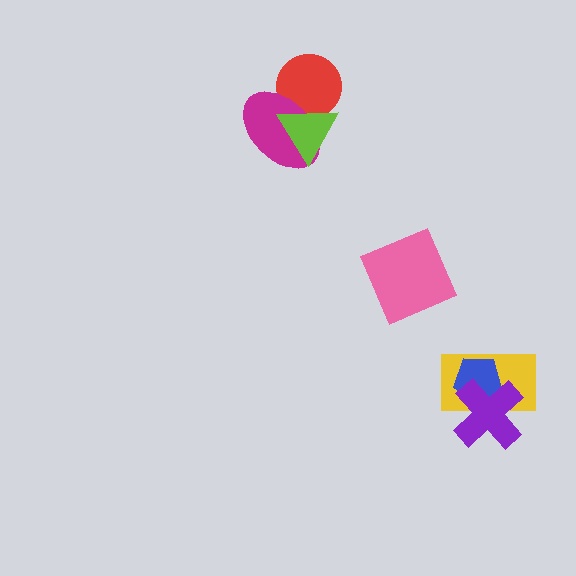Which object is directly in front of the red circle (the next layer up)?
The magenta ellipse is directly in front of the red circle.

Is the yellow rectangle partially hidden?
Yes, it is partially covered by another shape.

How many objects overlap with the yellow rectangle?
2 objects overlap with the yellow rectangle.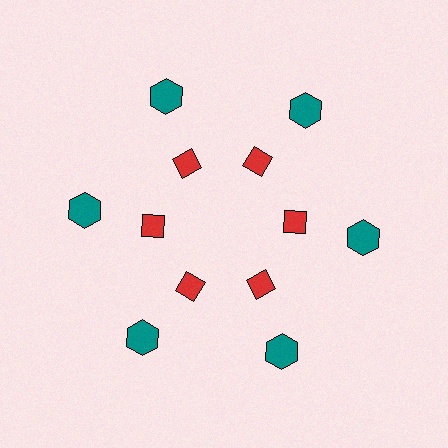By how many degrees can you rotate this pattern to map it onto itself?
The pattern maps onto itself every 60 degrees of rotation.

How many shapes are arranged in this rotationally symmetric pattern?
There are 12 shapes, arranged in 6 groups of 2.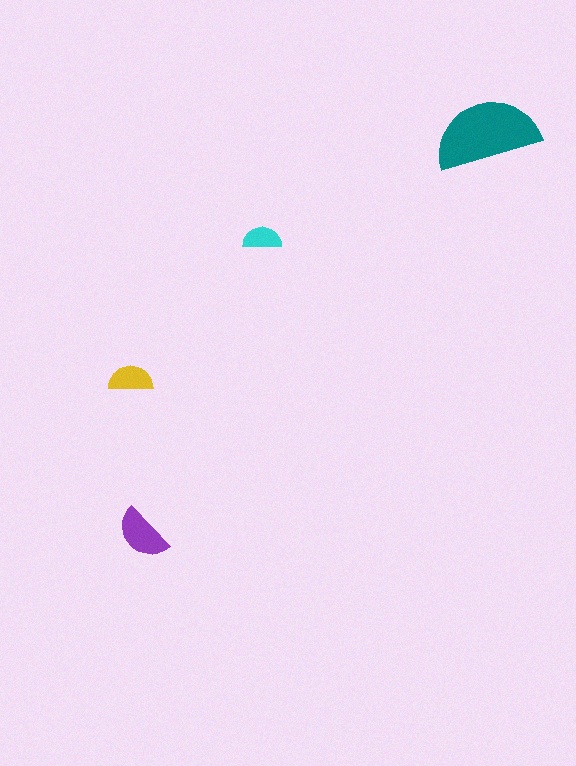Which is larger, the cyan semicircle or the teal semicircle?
The teal one.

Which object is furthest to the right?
The teal semicircle is rightmost.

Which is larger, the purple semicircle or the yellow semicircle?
The purple one.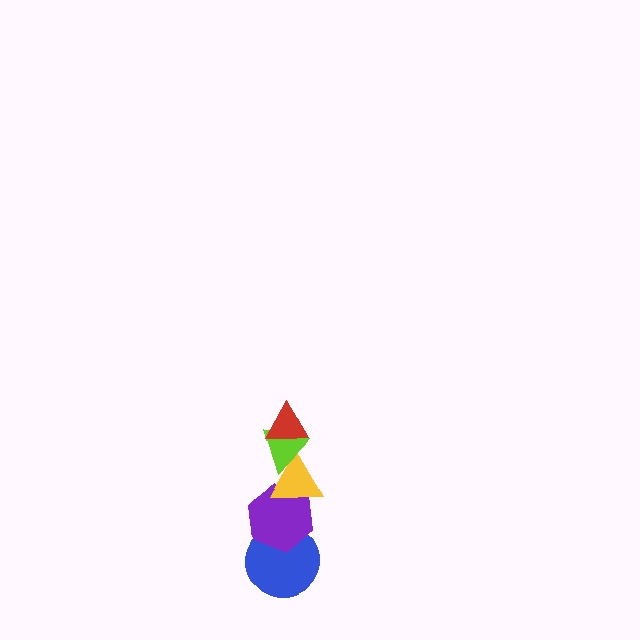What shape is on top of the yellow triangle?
The lime triangle is on top of the yellow triangle.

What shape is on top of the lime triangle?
The red triangle is on top of the lime triangle.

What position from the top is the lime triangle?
The lime triangle is 2nd from the top.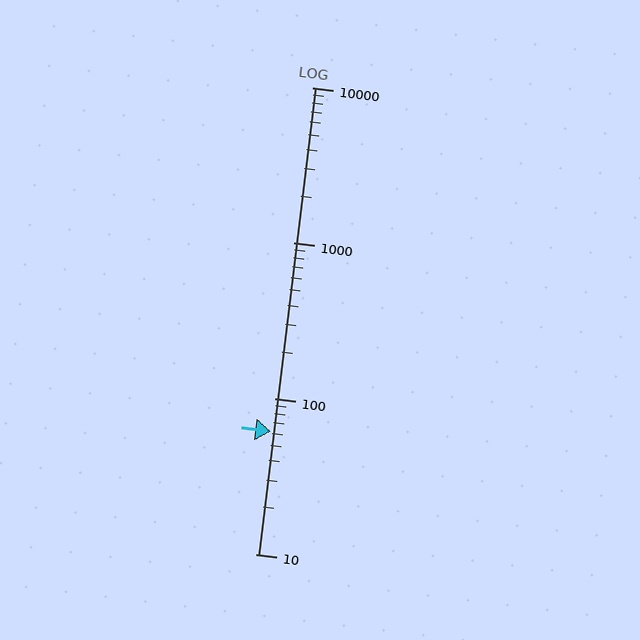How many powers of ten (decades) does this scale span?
The scale spans 3 decades, from 10 to 10000.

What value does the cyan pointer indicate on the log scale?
The pointer indicates approximately 61.